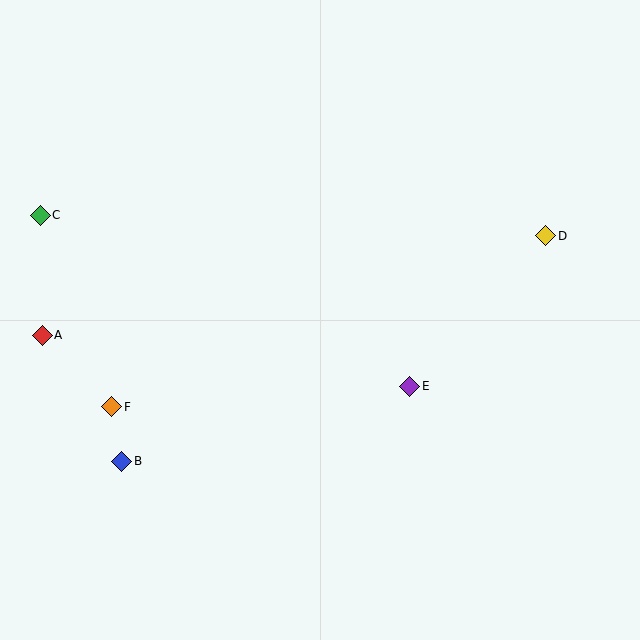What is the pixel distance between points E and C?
The distance between E and C is 407 pixels.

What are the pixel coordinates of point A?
Point A is at (42, 335).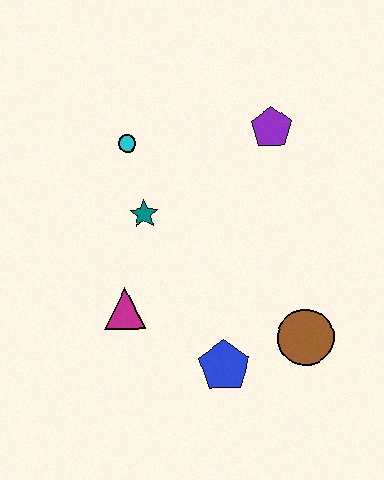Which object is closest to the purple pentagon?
The cyan circle is closest to the purple pentagon.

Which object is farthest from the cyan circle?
The brown circle is farthest from the cyan circle.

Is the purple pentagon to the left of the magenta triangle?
No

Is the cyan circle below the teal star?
No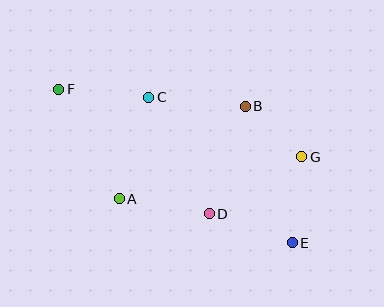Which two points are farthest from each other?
Points E and F are farthest from each other.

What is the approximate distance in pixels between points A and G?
The distance between A and G is approximately 187 pixels.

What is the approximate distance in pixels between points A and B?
The distance between A and B is approximately 156 pixels.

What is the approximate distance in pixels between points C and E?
The distance between C and E is approximately 205 pixels.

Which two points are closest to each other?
Points B and G are closest to each other.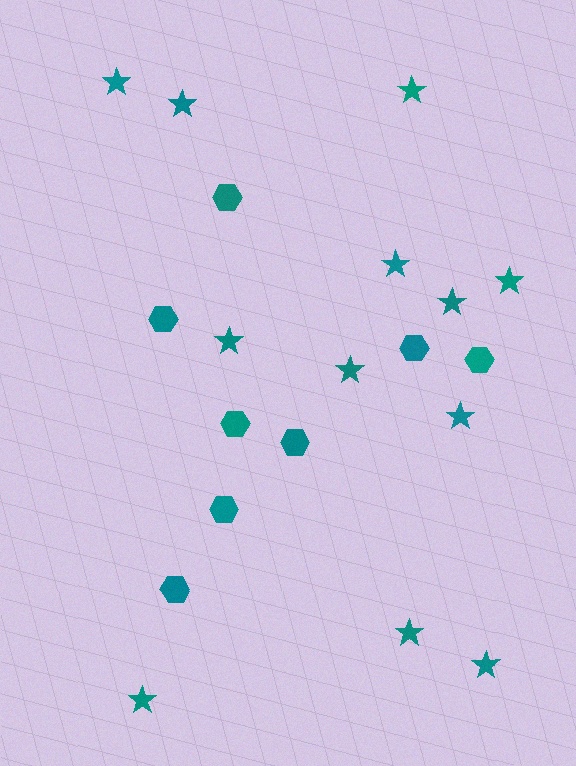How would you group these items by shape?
There are 2 groups: one group of stars (12) and one group of hexagons (8).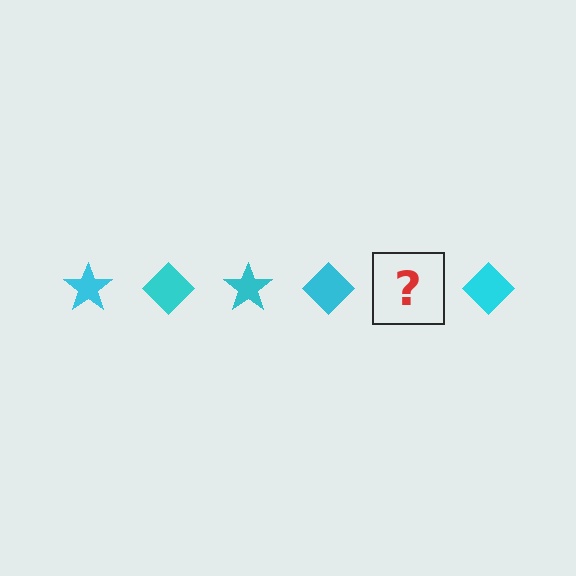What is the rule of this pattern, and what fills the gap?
The rule is that the pattern cycles through star, diamond shapes in cyan. The gap should be filled with a cyan star.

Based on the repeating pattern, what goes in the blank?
The blank should be a cyan star.